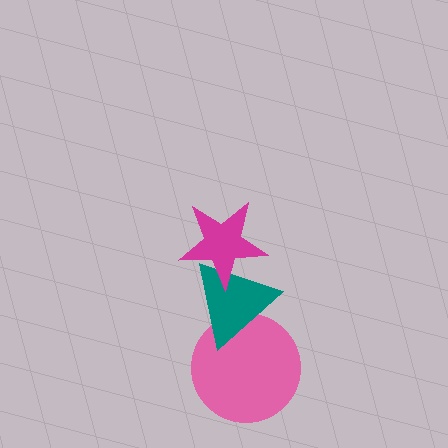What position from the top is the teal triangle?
The teal triangle is 2nd from the top.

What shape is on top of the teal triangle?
The magenta star is on top of the teal triangle.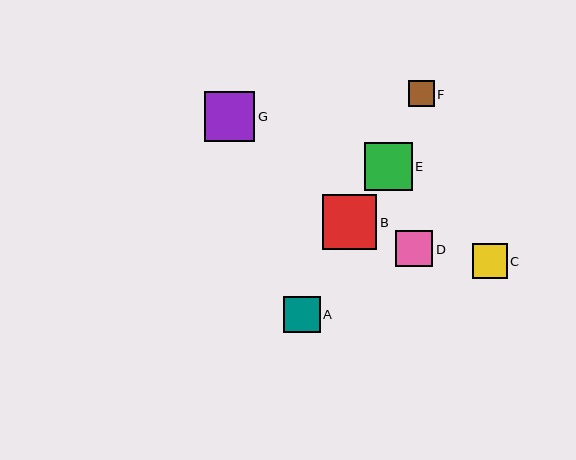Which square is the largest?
Square B is the largest with a size of approximately 54 pixels.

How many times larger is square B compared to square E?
Square B is approximately 1.1 times the size of square E.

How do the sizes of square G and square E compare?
Square G and square E are approximately the same size.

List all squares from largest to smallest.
From largest to smallest: B, G, E, D, A, C, F.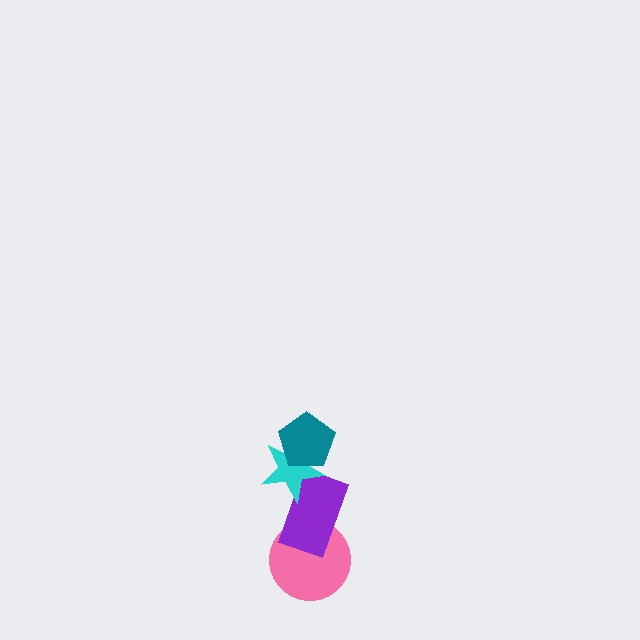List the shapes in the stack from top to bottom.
From top to bottom: the teal pentagon, the cyan star, the purple rectangle, the pink circle.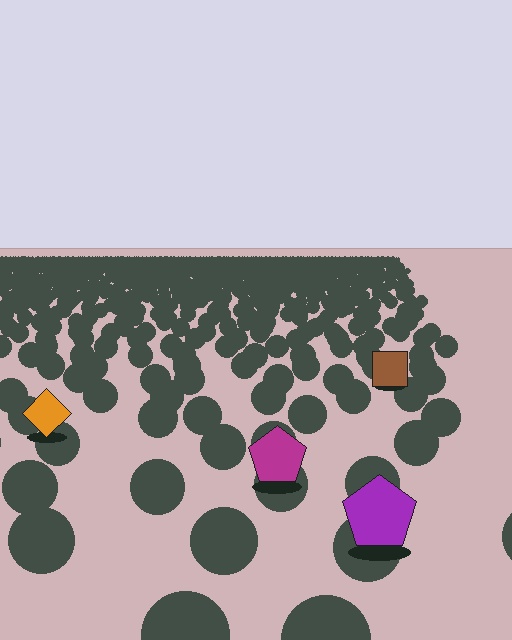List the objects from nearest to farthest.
From nearest to farthest: the purple pentagon, the magenta pentagon, the orange diamond, the brown square.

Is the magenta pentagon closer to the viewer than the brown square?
Yes. The magenta pentagon is closer — you can tell from the texture gradient: the ground texture is coarser near it.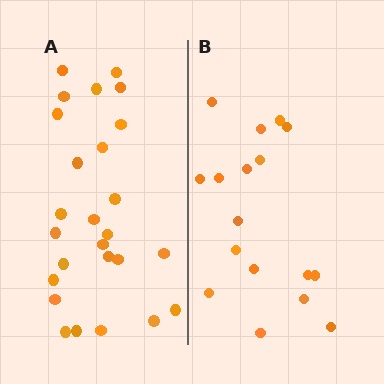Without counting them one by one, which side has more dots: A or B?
Region A (the left region) has more dots.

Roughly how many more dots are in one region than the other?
Region A has roughly 8 or so more dots than region B.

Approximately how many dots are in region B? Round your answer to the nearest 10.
About 20 dots. (The exact count is 17, which rounds to 20.)